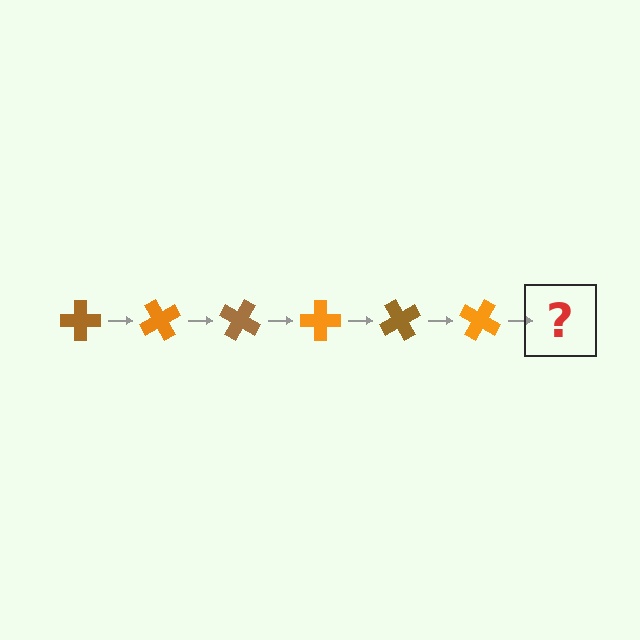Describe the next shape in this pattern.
It should be a brown cross, rotated 360 degrees from the start.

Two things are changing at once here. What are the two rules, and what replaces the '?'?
The two rules are that it rotates 60 degrees each step and the color cycles through brown and orange. The '?' should be a brown cross, rotated 360 degrees from the start.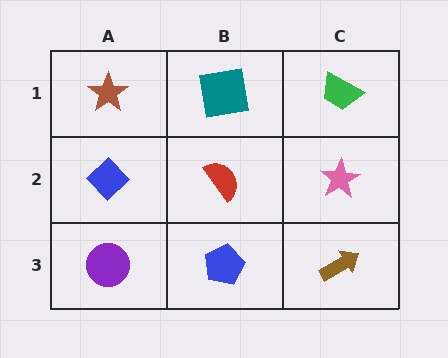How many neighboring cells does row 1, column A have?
2.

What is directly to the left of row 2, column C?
A red semicircle.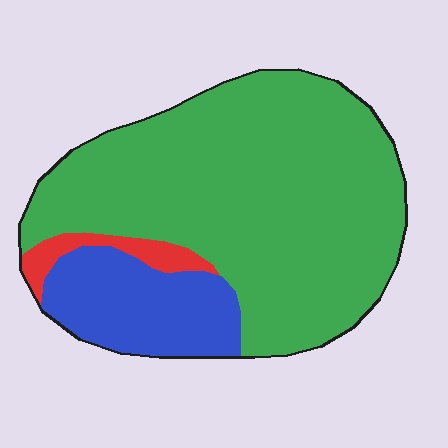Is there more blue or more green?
Green.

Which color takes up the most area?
Green, at roughly 75%.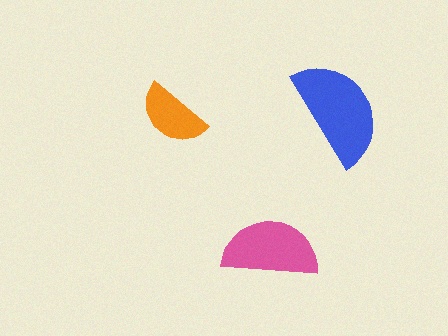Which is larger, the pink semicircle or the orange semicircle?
The pink one.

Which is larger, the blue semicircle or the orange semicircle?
The blue one.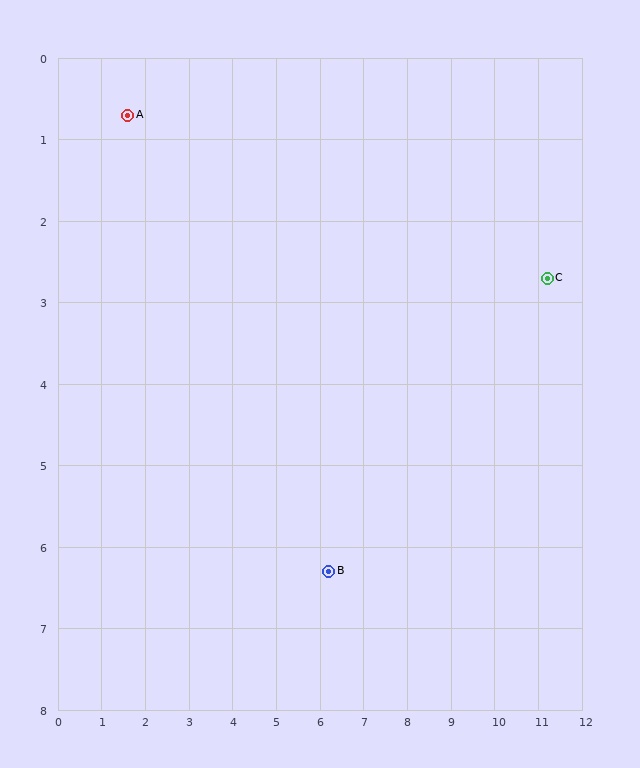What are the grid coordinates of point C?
Point C is at approximately (11.2, 2.7).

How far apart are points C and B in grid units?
Points C and B are about 6.2 grid units apart.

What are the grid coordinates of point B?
Point B is at approximately (6.2, 6.3).